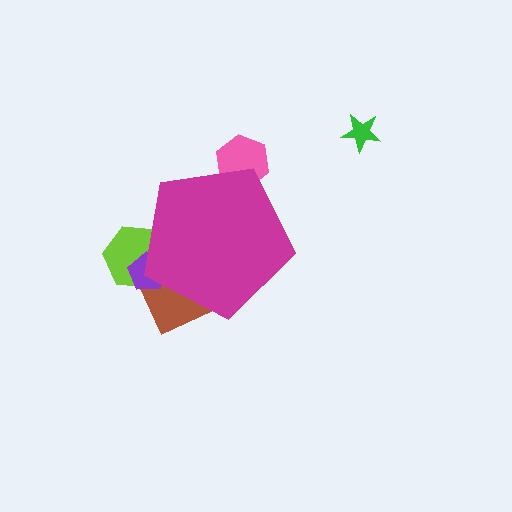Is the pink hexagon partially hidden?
Yes, the pink hexagon is partially hidden behind the magenta pentagon.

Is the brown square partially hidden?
Yes, the brown square is partially hidden behind the magenta pentagon.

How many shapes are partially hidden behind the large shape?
4 shapes are partially hidden.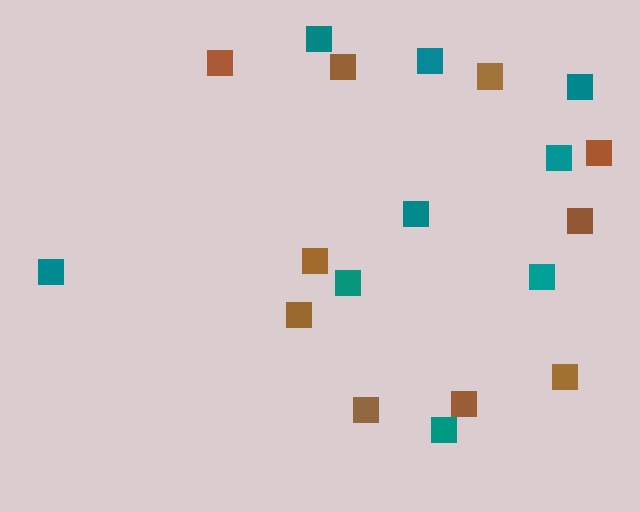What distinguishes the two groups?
There are 2 groups: one group of brown squares (10) and one group of teal squares (9).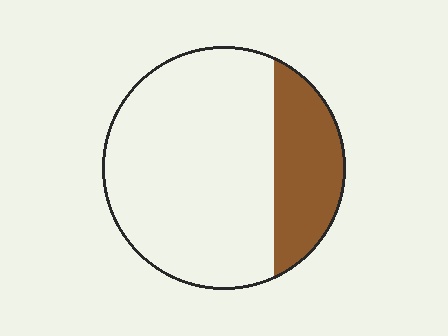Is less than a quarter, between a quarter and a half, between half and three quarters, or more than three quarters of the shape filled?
Less than a quarter.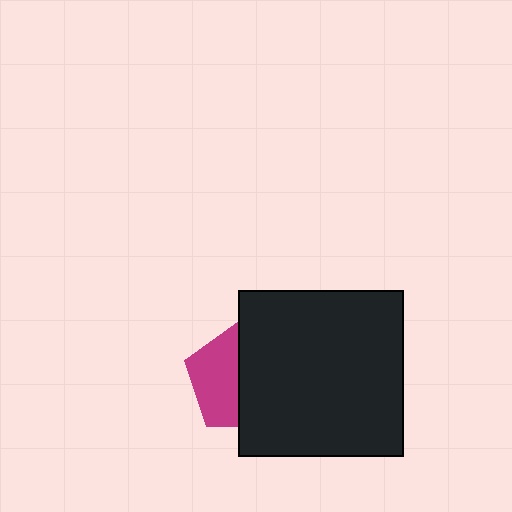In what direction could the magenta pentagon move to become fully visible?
The magenta pentagon could move left. That would shift it out from behind the black square entirely.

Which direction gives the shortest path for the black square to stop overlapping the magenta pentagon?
Moving right gives the shortest separation.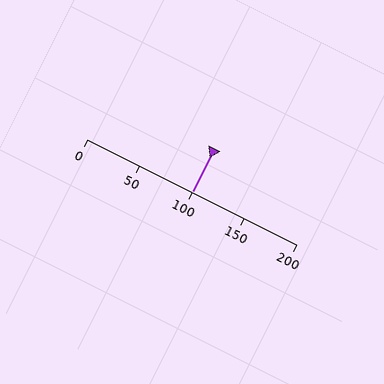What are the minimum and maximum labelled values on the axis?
The axis runs from 0 to 200.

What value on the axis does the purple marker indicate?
The marker indicates approximately 100.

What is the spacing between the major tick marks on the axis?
The major ticks are spaced 50 apart.